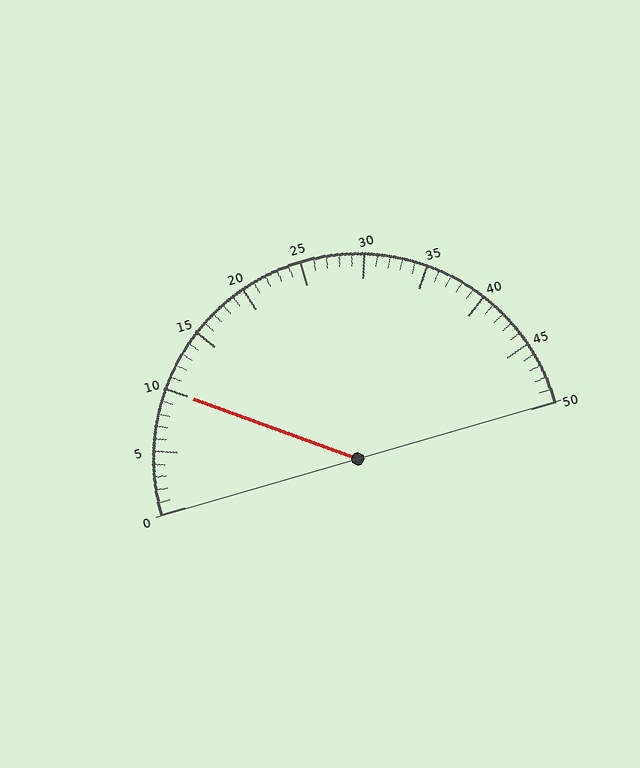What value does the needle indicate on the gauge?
The needle indicates approximately 10.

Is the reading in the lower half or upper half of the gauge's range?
The reading is in the lower half of the range (0 to 50).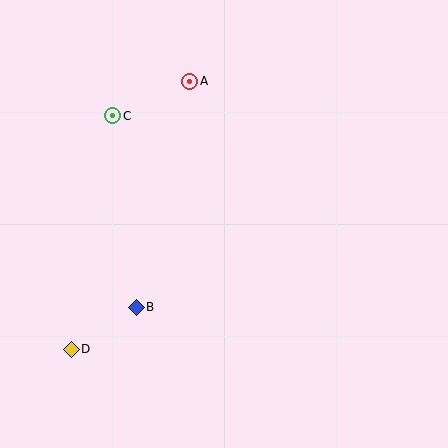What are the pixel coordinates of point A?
Point A is at (190, 81).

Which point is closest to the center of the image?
Point B at (136, 307) is closest to the center.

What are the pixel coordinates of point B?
Point B is at (136, 307).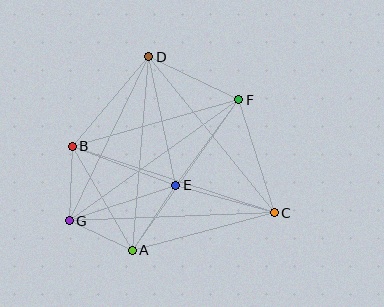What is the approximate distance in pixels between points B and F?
The distance between B and F is approximately 173 pixels.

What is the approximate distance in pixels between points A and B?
The distance between A and B is approximately 120 pixels.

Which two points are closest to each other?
Points A and G are closest to each other.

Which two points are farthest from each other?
Points B and C are farthest from each other.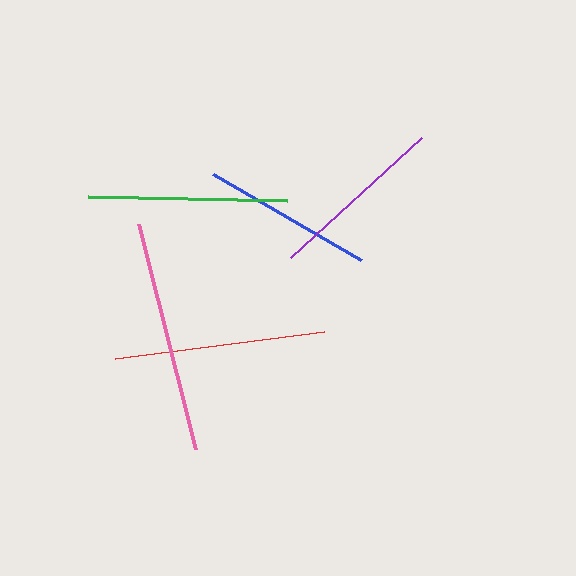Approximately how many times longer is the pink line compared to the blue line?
The pink line is approximately 1.4 times the length of the blue line.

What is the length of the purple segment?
The purple segment is approximately 177 pixels long.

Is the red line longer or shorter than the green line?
The red line is longer than the green line.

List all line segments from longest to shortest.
From longest to shortest: pink, red, green, purple, blue.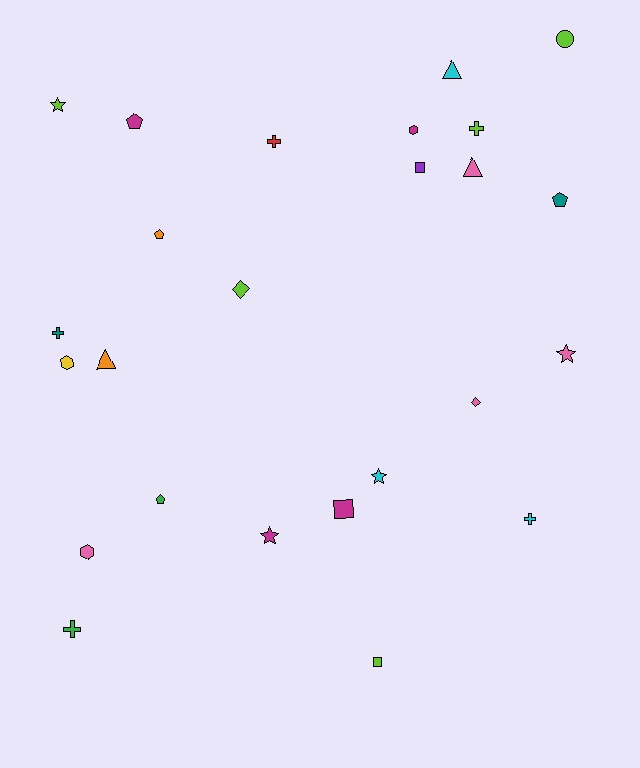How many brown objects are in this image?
There are no brown objects.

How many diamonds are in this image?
There are 2 diamonds.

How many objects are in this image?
There are 25 objects.